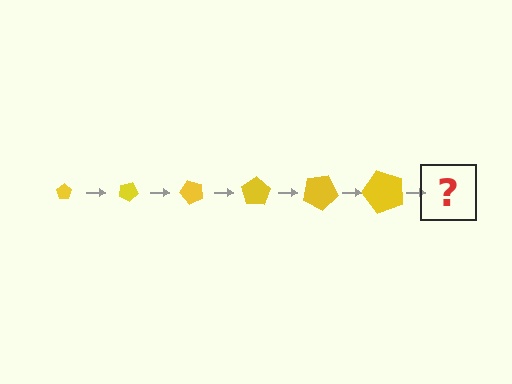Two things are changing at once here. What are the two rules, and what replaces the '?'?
The two rules are that the pentagon grows larger each step and it rotates 25 degrees each step. The '?' should be a pentagon, larger than the previous one and rotated 150 degrees from the start.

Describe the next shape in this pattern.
It should be a pentagon, larger than the previous one and rotated 150 degrees from the start.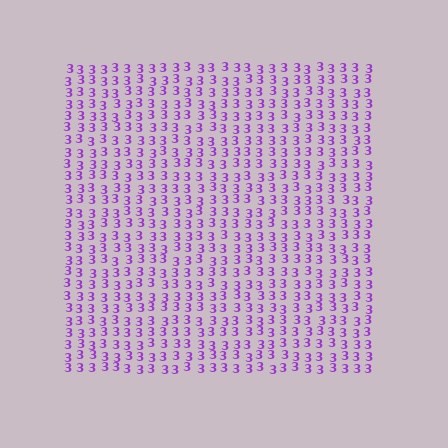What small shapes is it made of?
It is made of small digit 3's.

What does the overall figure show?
The overall figure shows a square.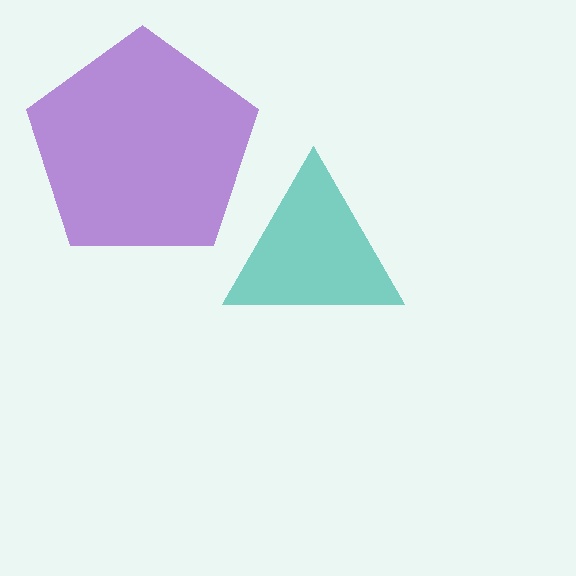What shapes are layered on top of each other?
The layered shapes are: a purple pentagon, a teal triangle.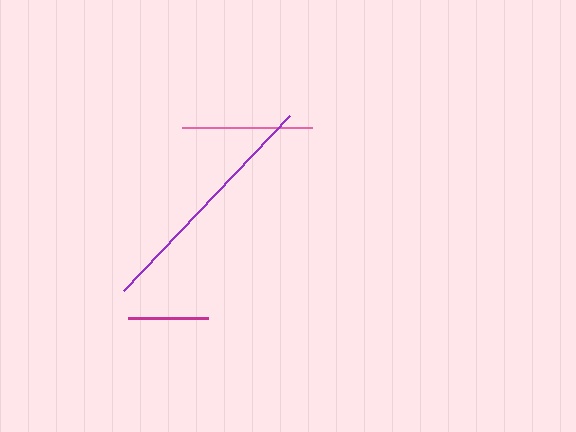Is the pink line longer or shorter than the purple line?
The purple line is longer than the pink line.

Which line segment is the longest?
The purple line is the longest at approximately 242 pixels.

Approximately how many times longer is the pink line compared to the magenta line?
The pink line is approximately 1.6 times the length of the magenta line.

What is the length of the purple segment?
The purple segment is approximately 242 pixels long.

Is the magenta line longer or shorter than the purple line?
The purple line is longer than the magenta line.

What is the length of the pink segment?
The pink segment is approximately 131 pixels long.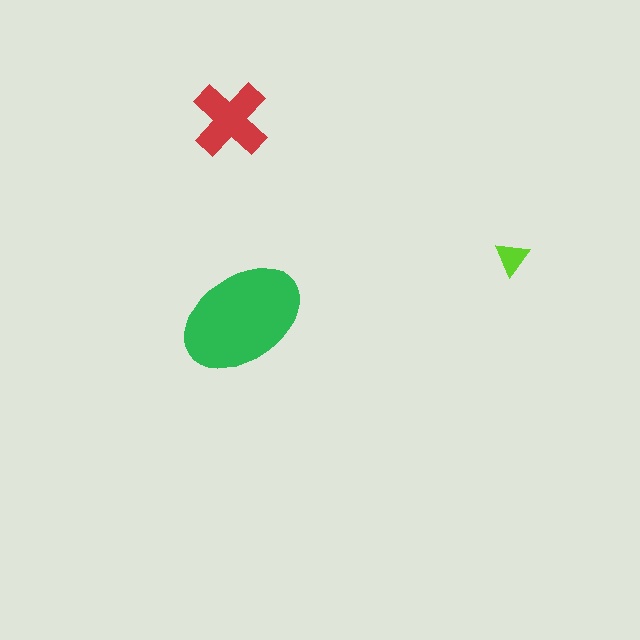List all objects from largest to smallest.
The green ellipse, the red cross, the lime triangle.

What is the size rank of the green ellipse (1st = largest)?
1st.